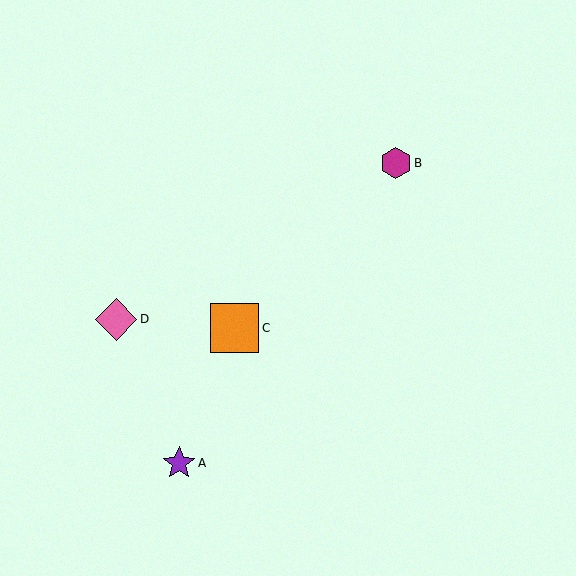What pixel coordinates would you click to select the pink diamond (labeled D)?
Click at (116, 319) to select the pink diamond D.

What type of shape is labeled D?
Shape D is a pink diamond.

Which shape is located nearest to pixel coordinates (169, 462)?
The purple star (labeled A) at (179, 463) is nearest to that location.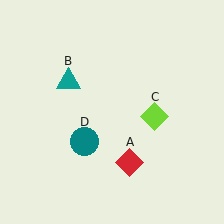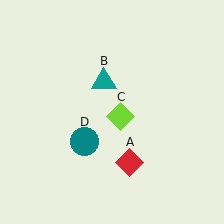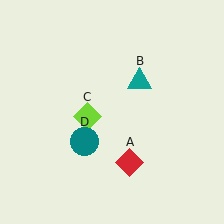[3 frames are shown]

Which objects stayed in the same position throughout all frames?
Red diamond (object A) and teal circle (object D) remained stationary.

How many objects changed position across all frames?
2 objects changed position: teal triangle (object B), lime diamond (object C).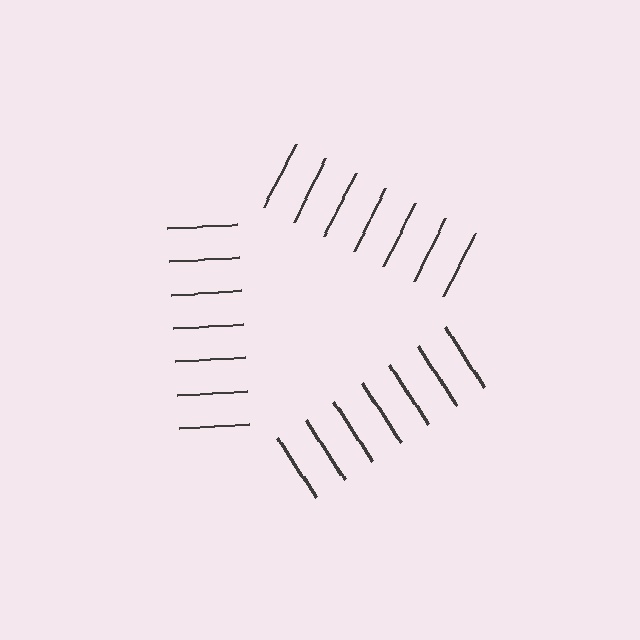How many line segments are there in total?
21 — 7 along each of the 3 edges.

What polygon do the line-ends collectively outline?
An illusory triangle — the line segments terminate on its edges but no continuous stroke is drawn.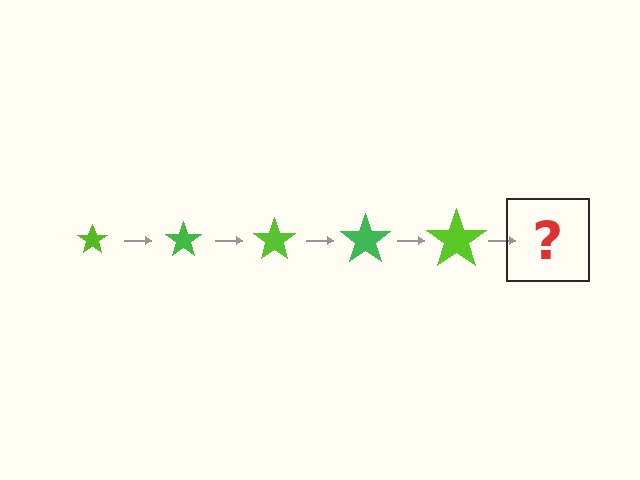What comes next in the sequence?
The next element should be a green star, larger than the previous one.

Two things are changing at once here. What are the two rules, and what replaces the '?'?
The two rules are that the star grows larger each step and the color cycles through lime and green. The '?' should be a green star, larger than the previous one.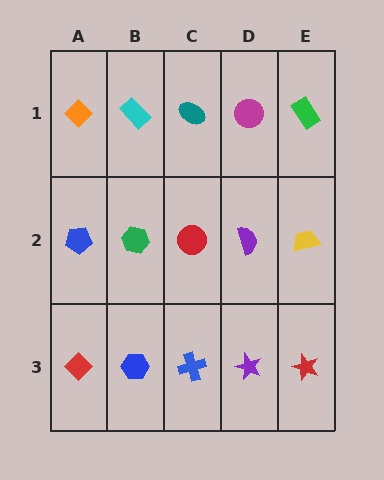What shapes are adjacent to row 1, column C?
A red circle (row 2, column C), a cyan rectangle (row 1, column B), a magenta circle (row 1, column D).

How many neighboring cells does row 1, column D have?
3.